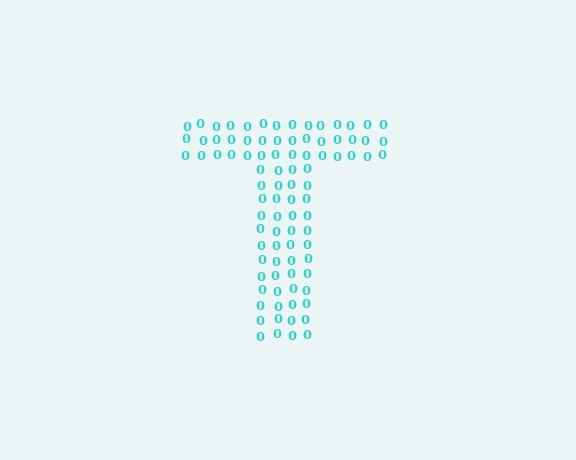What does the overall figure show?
The overall figure shows the letter T.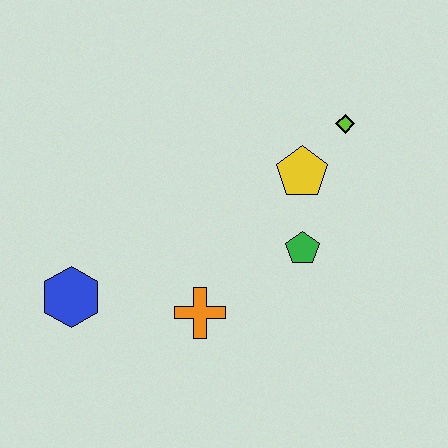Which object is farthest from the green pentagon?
The blue hexagon is farthest from the green pentagon.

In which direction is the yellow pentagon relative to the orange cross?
The yellow pentagon is above the orange cross.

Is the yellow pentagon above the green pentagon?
Yes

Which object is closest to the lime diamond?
The yellow pentagon is closest to the lime diamond.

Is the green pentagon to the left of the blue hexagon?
No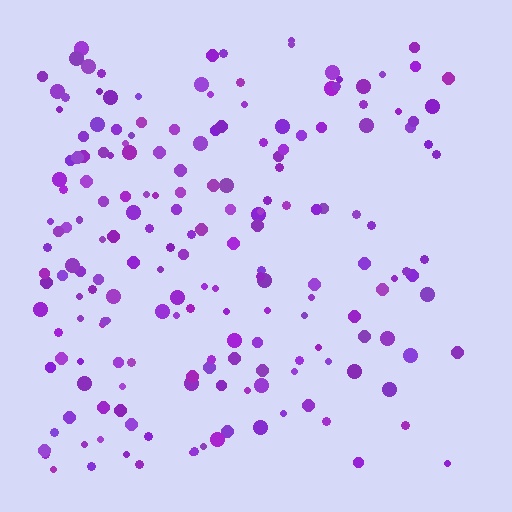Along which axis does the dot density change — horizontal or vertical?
Horizontal.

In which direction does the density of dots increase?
From right to left, with the left side densest.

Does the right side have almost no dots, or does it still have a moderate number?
Still a moderate number, just noticeably fewer than the left.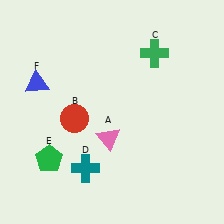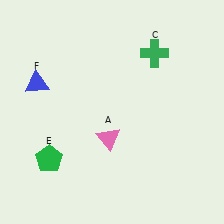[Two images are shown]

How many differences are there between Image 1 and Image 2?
There are 2 differences between the two images.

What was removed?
The red circle (B), the teal cross (D) were removed in Image 2.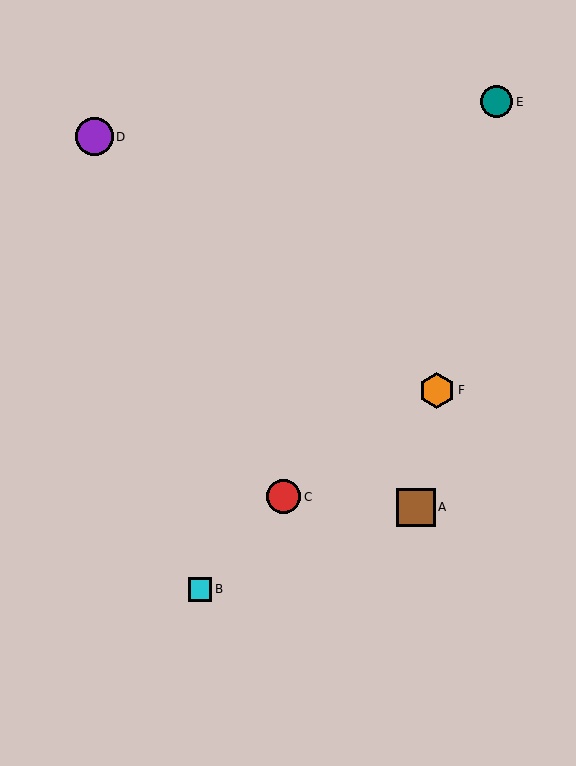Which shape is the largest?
The brown square (labeled A) is the largest.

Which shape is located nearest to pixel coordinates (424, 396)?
The orange hexagon (labeled F) at (437, 390) is nearest to that location.